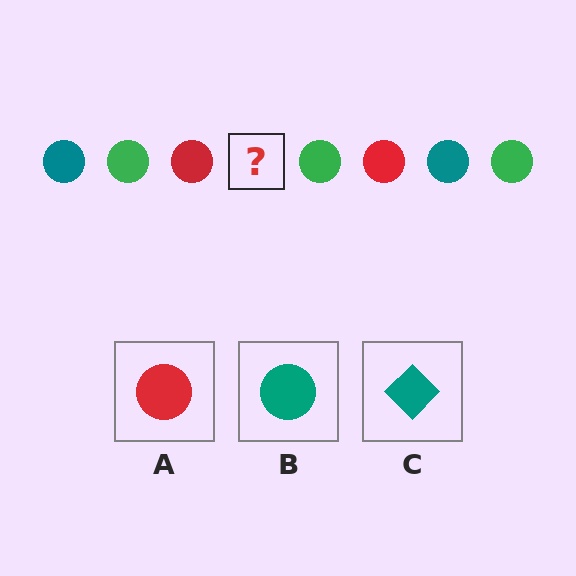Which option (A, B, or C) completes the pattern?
B.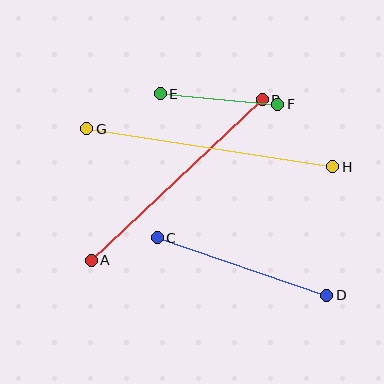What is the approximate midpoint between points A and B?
The midpoint is at approximately (177, 180) pixels.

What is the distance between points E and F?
The distance is approximately 118 pixels.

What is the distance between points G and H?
The distance is approximately 249 pixels.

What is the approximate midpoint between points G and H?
The midpoint is at approximately (210, 148) pixels.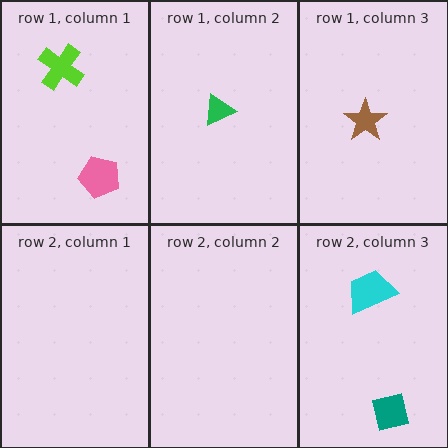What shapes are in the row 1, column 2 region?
The green triangle.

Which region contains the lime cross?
The row 1, column 1 region.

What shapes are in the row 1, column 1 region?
The pink pentagon, the lime cross.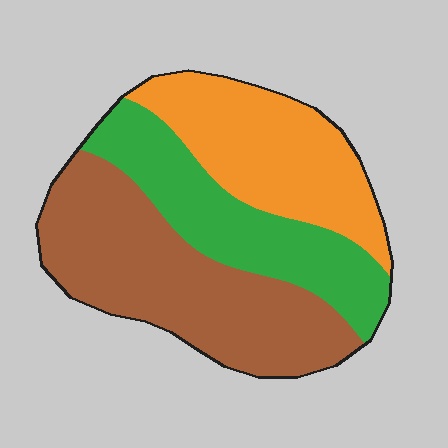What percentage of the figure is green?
Green takes up about one quarter (1/4) of the figure.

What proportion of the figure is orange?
Orange covers roughly 30% of the figure.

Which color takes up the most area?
Brown, at roughly 40%.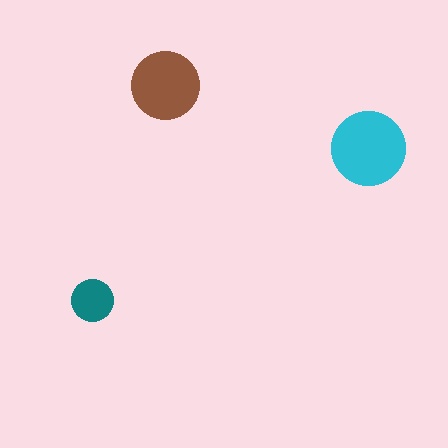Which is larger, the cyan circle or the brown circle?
The cyan one.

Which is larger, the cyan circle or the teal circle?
The cyan one.